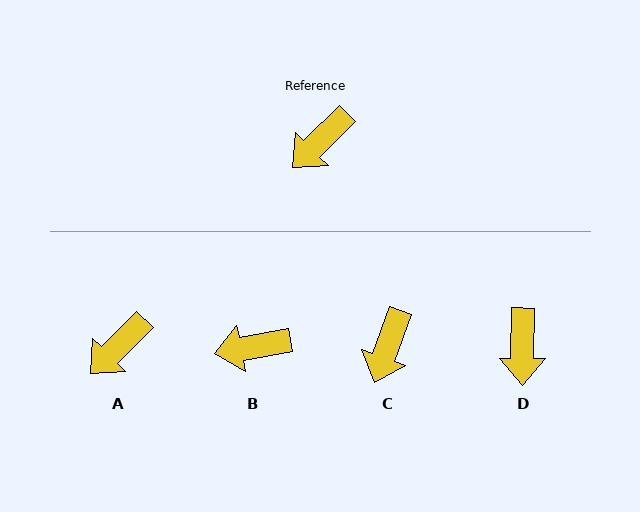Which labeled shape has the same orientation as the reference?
A.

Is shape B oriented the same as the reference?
No, it is off by about 34 degrees.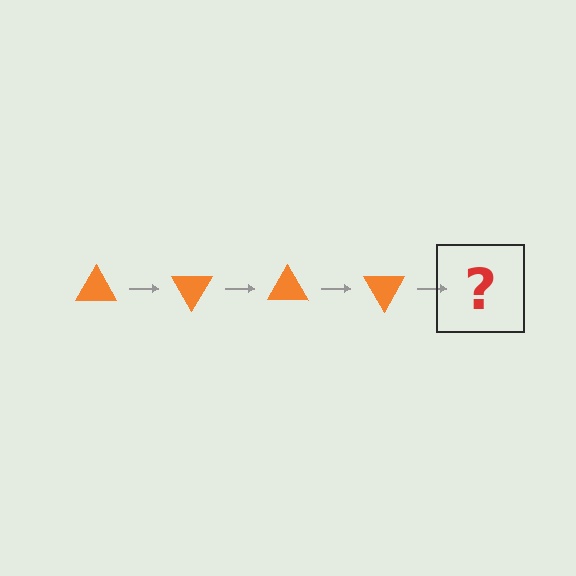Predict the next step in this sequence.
The next step is an orange triangle rotated 240 degrees.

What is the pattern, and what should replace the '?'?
The pattern is that the triangle rotates 60 degrees each step. The '?' should be an orange triangle rotated 240 degrees.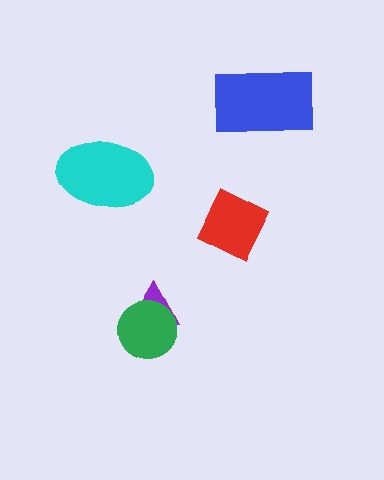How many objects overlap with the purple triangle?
1 object overlaps with the purple triangle.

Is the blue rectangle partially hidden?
No, no other shape covers it.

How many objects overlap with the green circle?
1 object overlaps with the green circle.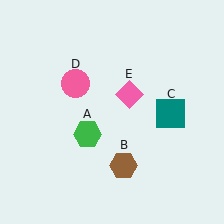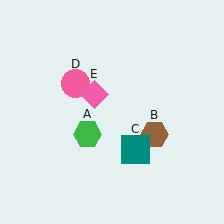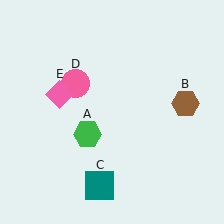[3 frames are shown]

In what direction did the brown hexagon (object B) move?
The brown hexagon (object B) moved up and to the right.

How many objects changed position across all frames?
3 objects changed position: brown hexagon (object B), teal square (object C), pink diamond (object E).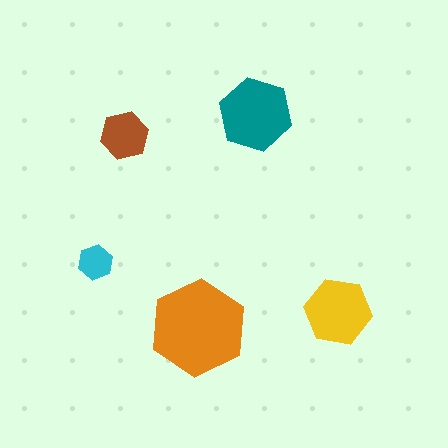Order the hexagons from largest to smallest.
the orange one, the teal one, the yellow one, the brown one, the cyan one.